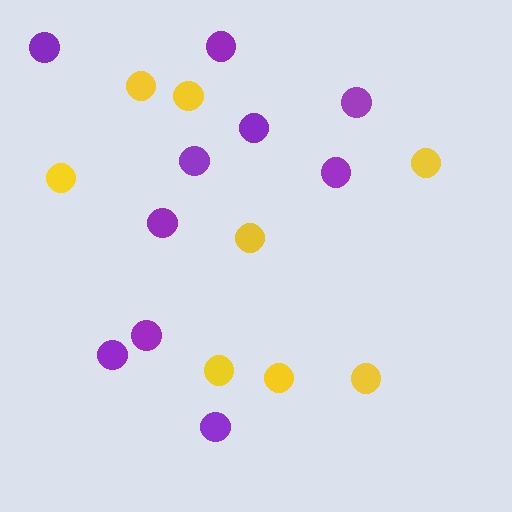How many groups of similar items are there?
There are 2 groups: one group of purple circles (10) and one group of yellow circles (8).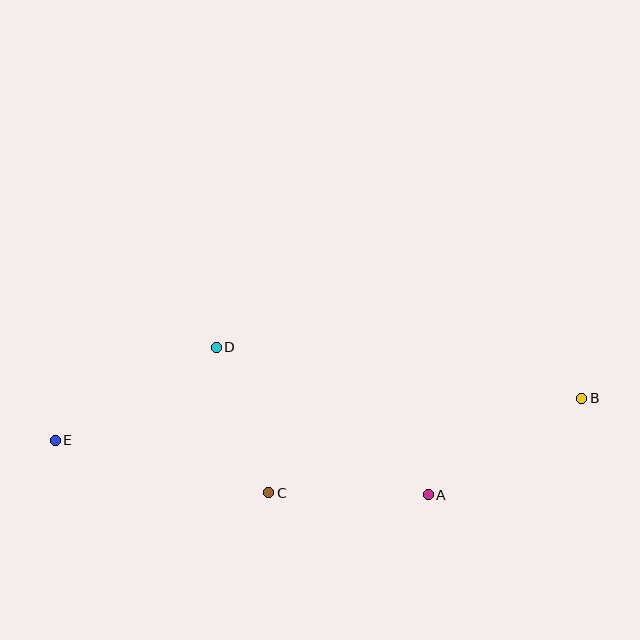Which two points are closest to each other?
Points C and D are closest to each other.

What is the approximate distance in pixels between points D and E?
The distance between D and E is approximately 186 pixels.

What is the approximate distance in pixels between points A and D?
The distance between A and D is approximately 258 pixels.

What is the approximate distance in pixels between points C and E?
The distance between C and E is approximately 220 pixels.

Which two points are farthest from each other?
Points B and E are farthest from each other.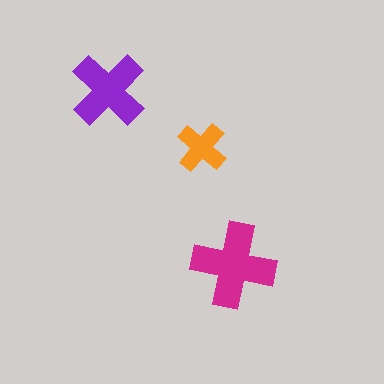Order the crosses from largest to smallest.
the magenta one, the purple one, the orange one.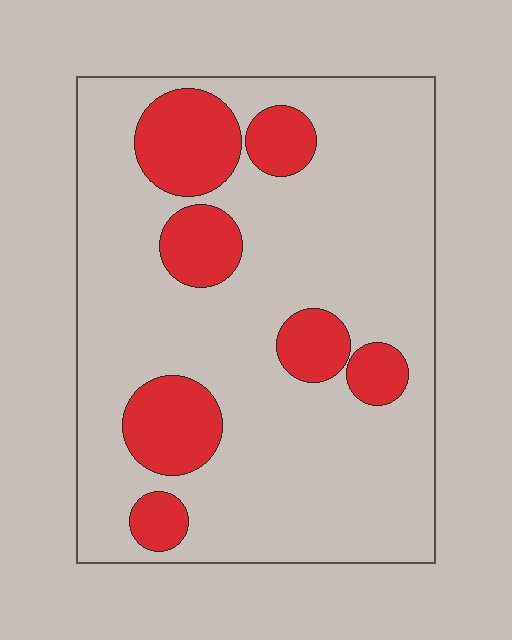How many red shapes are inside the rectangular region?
7.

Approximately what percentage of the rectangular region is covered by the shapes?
Approximately 20%.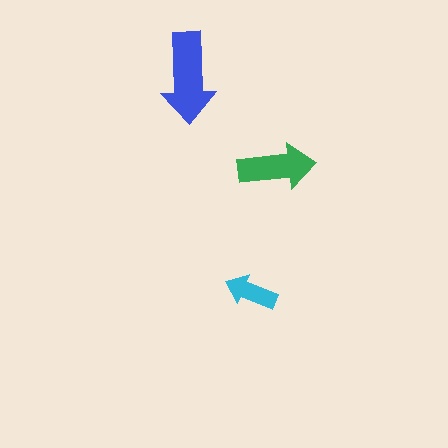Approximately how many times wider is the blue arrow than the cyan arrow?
About 2 times wider.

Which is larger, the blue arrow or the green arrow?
The blue one.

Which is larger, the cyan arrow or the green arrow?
The green one.